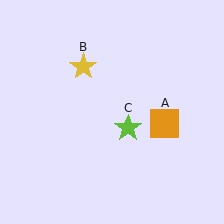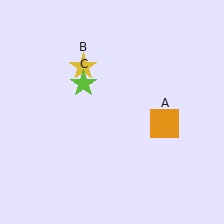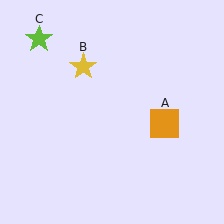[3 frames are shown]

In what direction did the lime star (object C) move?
The lime star (object C) moved up and to the left.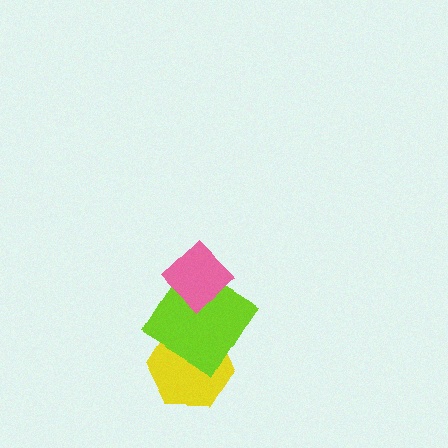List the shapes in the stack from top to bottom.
From top to bottom: the pink diamond, the lime diamond, the yellow hexagon.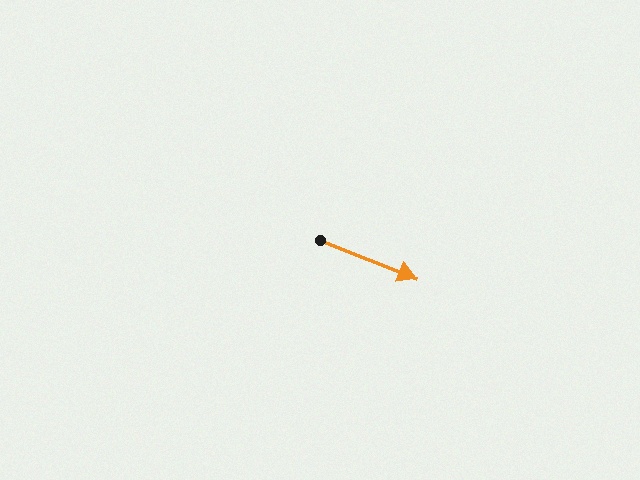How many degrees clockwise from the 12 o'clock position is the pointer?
Approximately 112 degrees.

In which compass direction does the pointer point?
East.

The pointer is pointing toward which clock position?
Roughly 4 o'clock.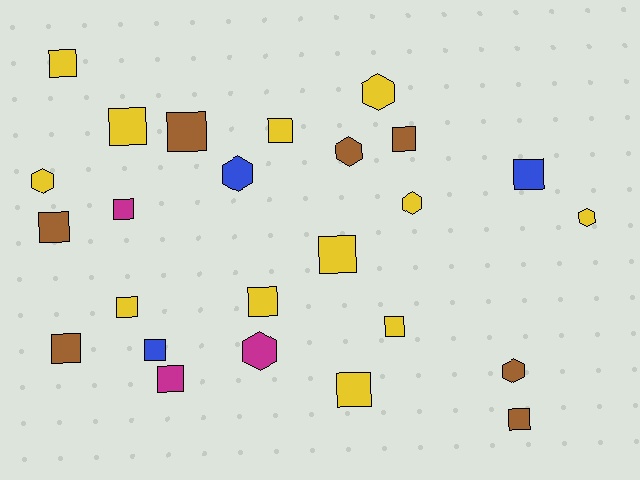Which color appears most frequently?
Yellow, with 12 objects.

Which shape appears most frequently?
Square, with 17 objects.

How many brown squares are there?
There are 5 brown squares.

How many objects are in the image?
There are 25 objects.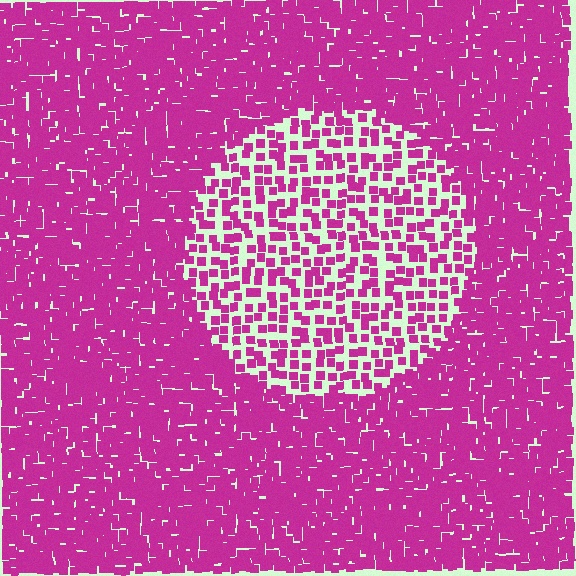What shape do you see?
I see a circle.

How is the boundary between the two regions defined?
The boundary is defined by a change in element density (approximately 2.5x ratio). All elements are the same color, size, and shape.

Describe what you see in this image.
The image contains small magenta elements arranged at two different densities. A circle-shaped region is visible where the elements are less densely packed than the surrounding area.